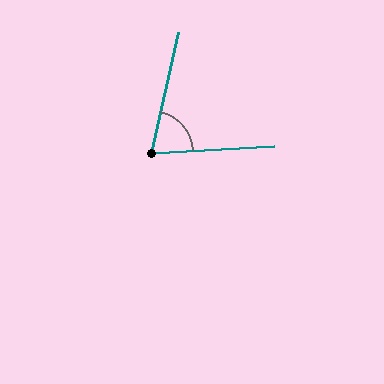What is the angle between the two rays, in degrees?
Approximately 74 degrees.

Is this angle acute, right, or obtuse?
It is acute.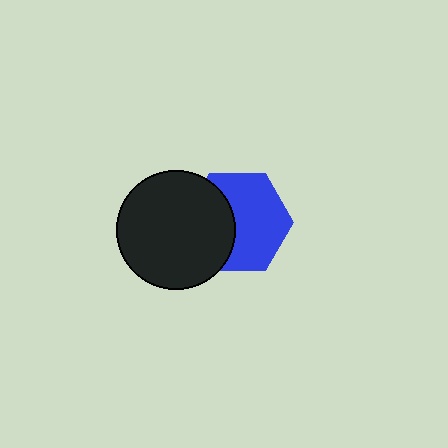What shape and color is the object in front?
The object in front is a black circle.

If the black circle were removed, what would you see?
You would see the complete blue hexagon.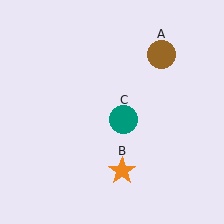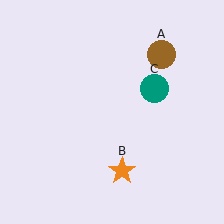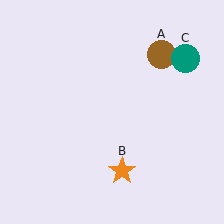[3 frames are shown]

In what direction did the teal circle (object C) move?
The teal circle (object C) moved up and to the right.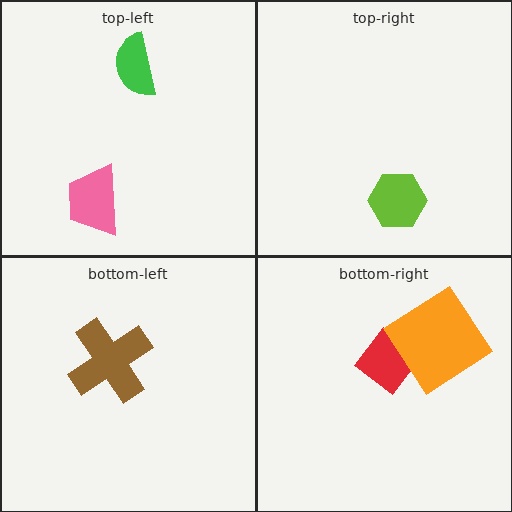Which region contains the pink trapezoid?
The top-left region.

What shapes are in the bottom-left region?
The brown cross.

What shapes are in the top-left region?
The pink trapezoid, the green semicircle.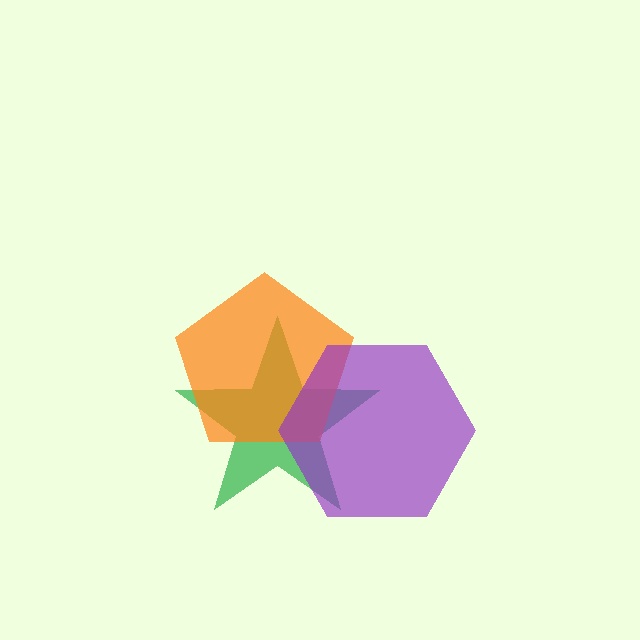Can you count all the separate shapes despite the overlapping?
Yes, there are 3 separate shapes.